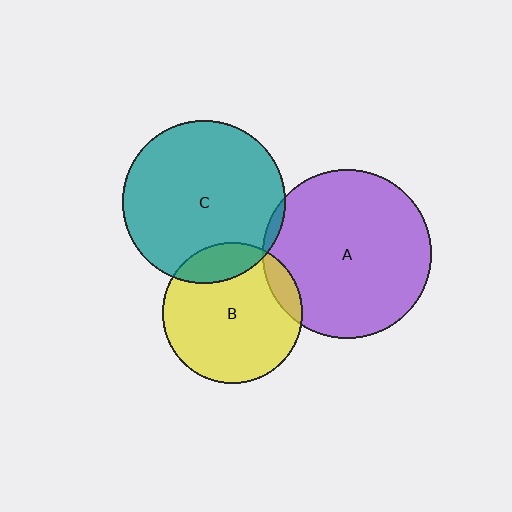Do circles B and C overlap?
Yes.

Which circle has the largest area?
Circle A (purple).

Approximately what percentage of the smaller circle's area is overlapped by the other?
Approximately 15%.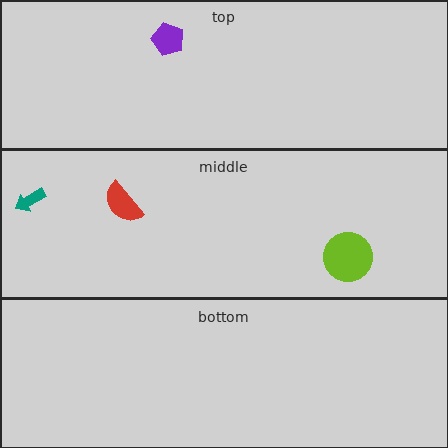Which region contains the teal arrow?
The middle region.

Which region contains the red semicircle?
The middle region.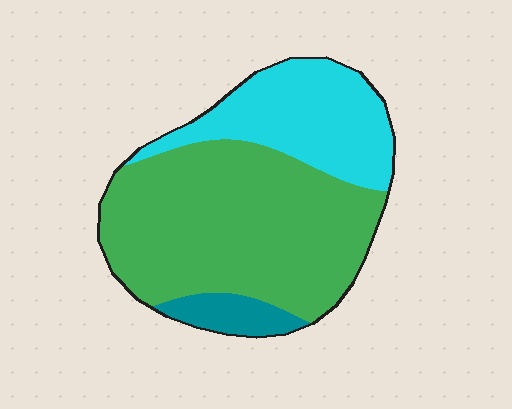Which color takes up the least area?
Teal, at roughly 5%.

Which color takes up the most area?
Green, at roughly 65%.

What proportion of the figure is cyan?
Cyan covers 29% of the figure.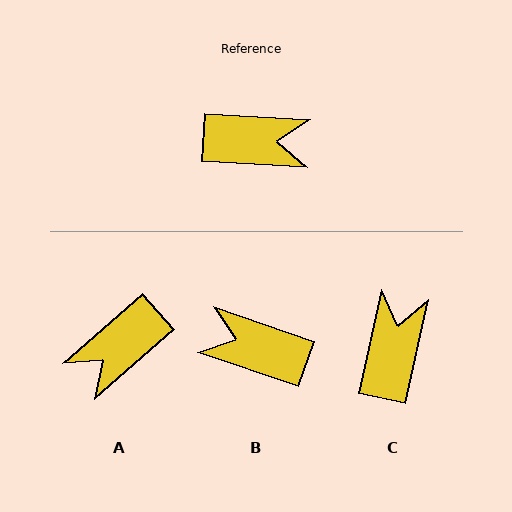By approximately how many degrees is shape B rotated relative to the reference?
Approximately 165 degrees counter-clockwise.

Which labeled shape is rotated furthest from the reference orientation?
B, about 165 degrees away.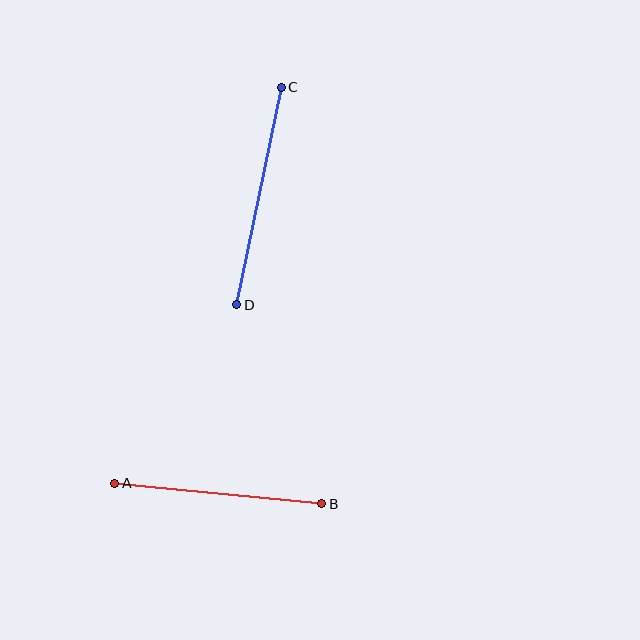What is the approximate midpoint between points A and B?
The midpoint is at approximately (218, 494) pixels.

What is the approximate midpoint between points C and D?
The midpoint is at approximately (259, 196) pixels.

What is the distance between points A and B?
The distance is approximately 208 pixels.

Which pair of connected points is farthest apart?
Points C and D are farthest apart.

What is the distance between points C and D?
The distance is approximately 222 pixels.